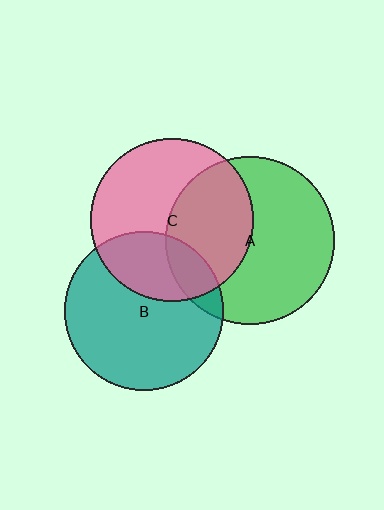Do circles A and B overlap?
Yes.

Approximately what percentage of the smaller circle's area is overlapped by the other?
Approximately 15%.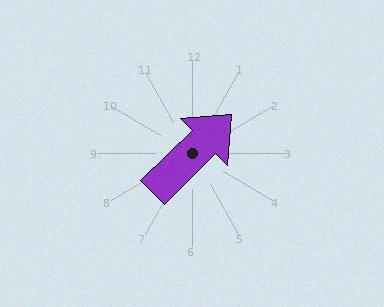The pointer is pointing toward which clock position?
Roughly 2 o'clock.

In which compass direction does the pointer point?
Northeast.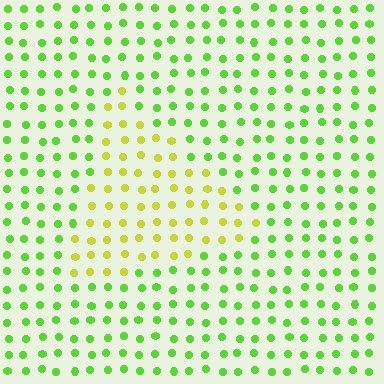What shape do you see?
I see a triangle.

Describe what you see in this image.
The image is filled with small lime elements in a uniform arrangement. A triangle-shaped region is visible where the elements are tinted to a slightly different hue, forming a subtle color boundary.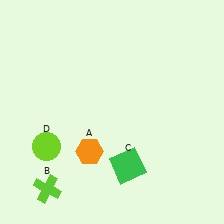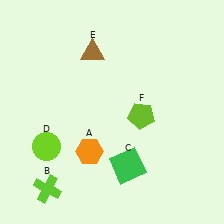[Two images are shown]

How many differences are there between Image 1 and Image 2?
There are 2 differences between the two images.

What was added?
A brown triangle (E), a lime pentagon (F) were added in Image 2.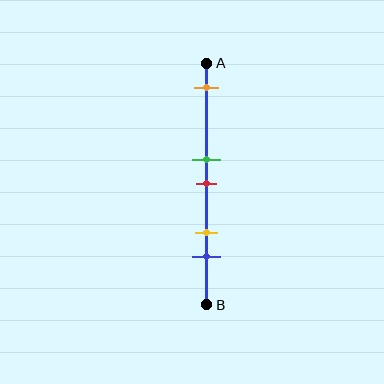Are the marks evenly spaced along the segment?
No, the marks are not evenly spaced.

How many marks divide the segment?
There are 5 marks dividing the segment.